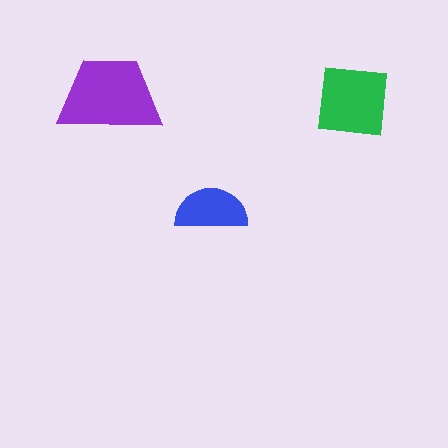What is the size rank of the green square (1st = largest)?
2nd.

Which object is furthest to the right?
The green square is rightmost.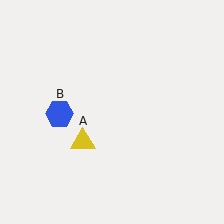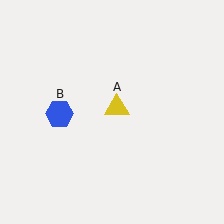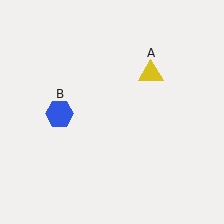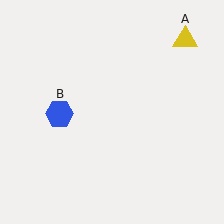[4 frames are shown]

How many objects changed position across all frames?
1 object changed position: yellow triangle (object A).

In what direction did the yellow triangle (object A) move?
The yellow triangle (object A) moved up and to the right.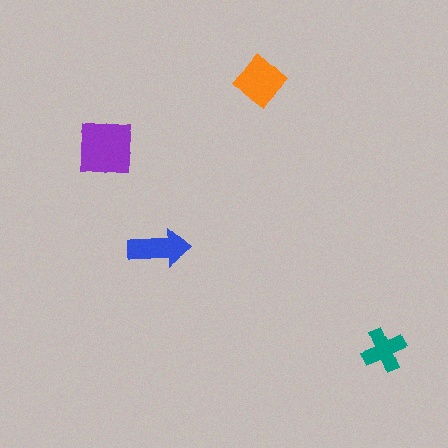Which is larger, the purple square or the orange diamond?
The purple square.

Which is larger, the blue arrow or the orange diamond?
The orange diamond.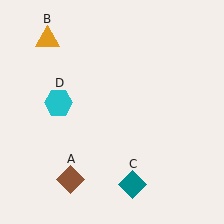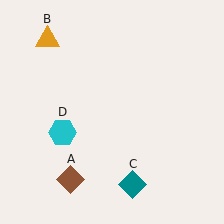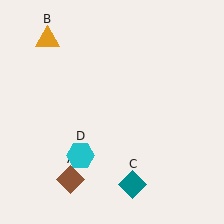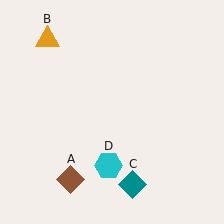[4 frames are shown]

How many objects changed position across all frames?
1 object changed position: cyan hexagon (object D).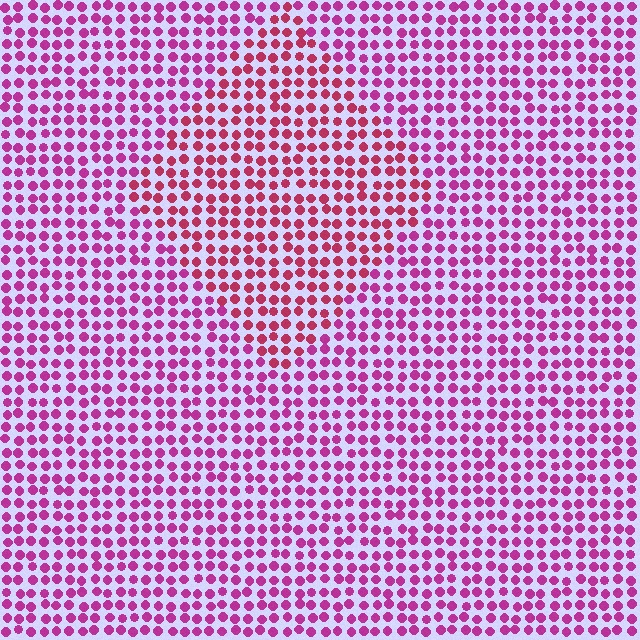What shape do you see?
I see a diamond.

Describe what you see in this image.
The image is filled with small magenta elements in a uniform arrangement. A diamond-shaped region is visible where the elements are tinted to a slightly different hue, forming a subtle color boundary.